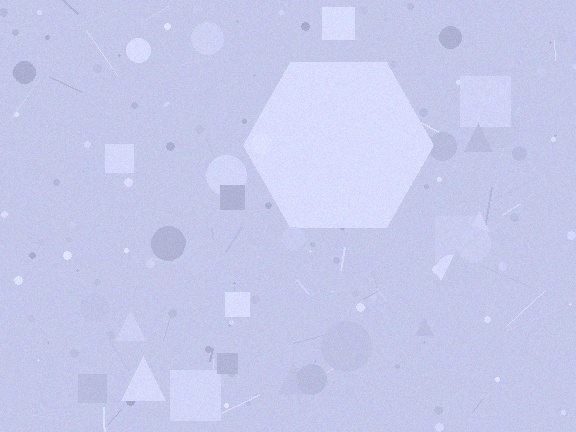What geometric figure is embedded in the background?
A hexagon is embedded in the background.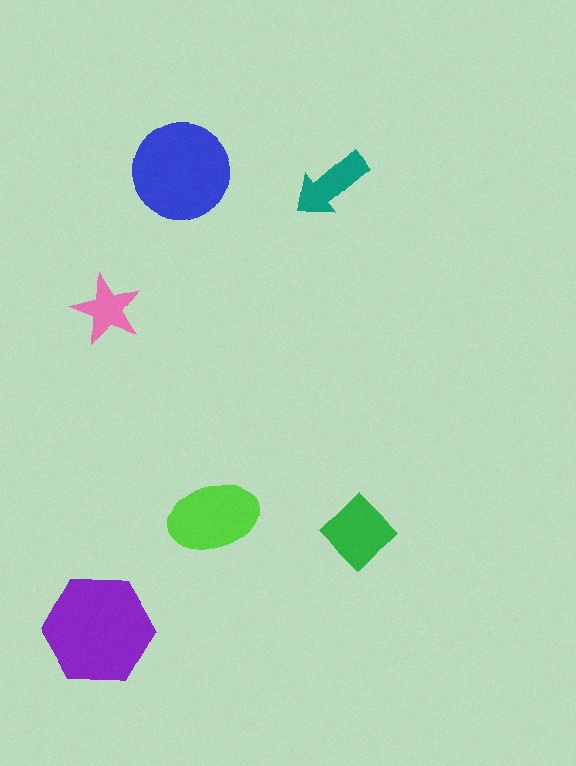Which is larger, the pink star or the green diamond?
The green diamond.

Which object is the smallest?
The pink star.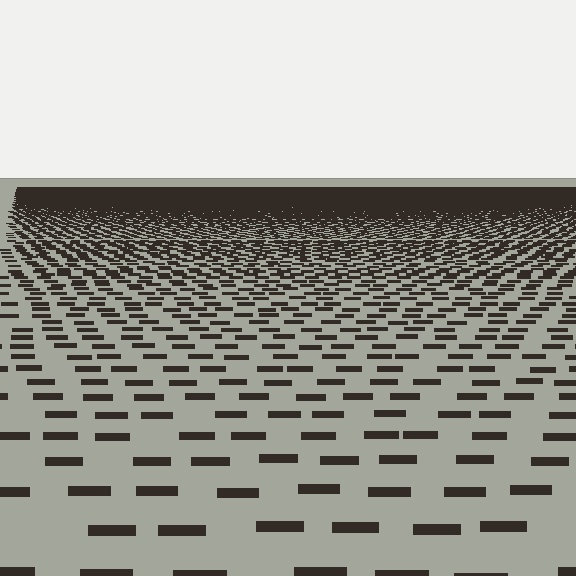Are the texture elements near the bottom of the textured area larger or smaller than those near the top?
Larger. Near the bottom, elements are closer to the viewer and appear at a bigger on-screen size.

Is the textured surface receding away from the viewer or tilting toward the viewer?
The surface is receding away from the viewer. Texture elements get smaller and denser toward the top.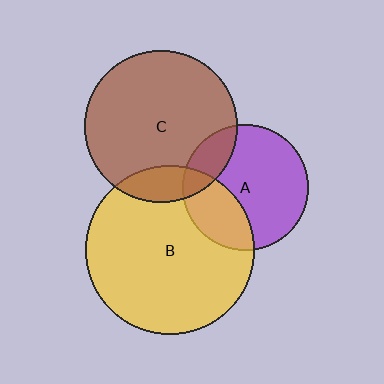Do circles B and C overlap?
Yes.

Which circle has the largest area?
Circle B (yellow).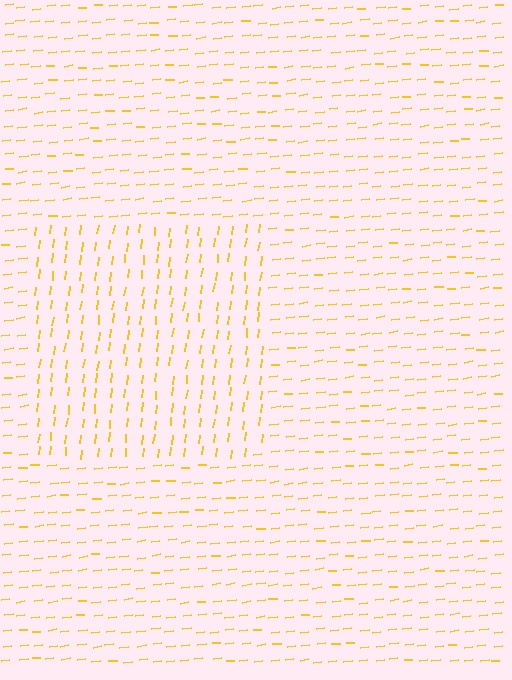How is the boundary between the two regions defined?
The boundary is defined purely by a change in line orientation (approximately 76 degrees difference). All lines are the same color and thickness.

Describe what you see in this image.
The image is filled with small yellow line segments. A rectangle region in the image has lines oriented differently from the surrounding lines, creating a visible texture boundary.